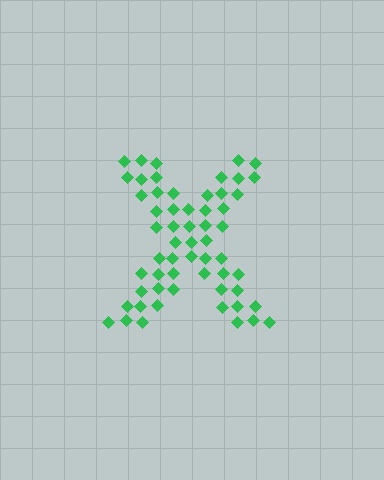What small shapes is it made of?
It is made of small diamonds.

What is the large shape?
The large shape is the letter X.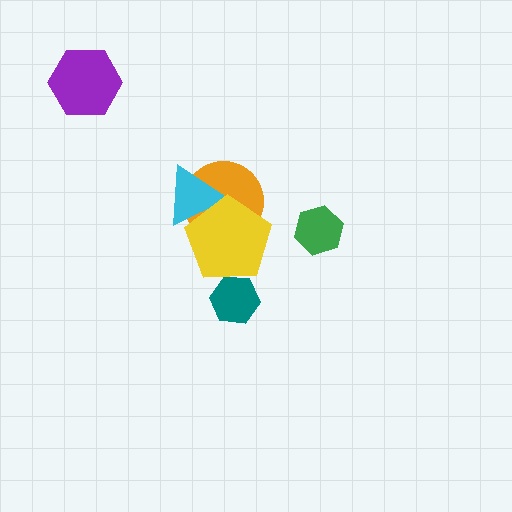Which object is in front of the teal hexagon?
The yellow pentagon is in front of the teal hexagon.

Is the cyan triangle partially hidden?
Yes, it is partially covered by another shape.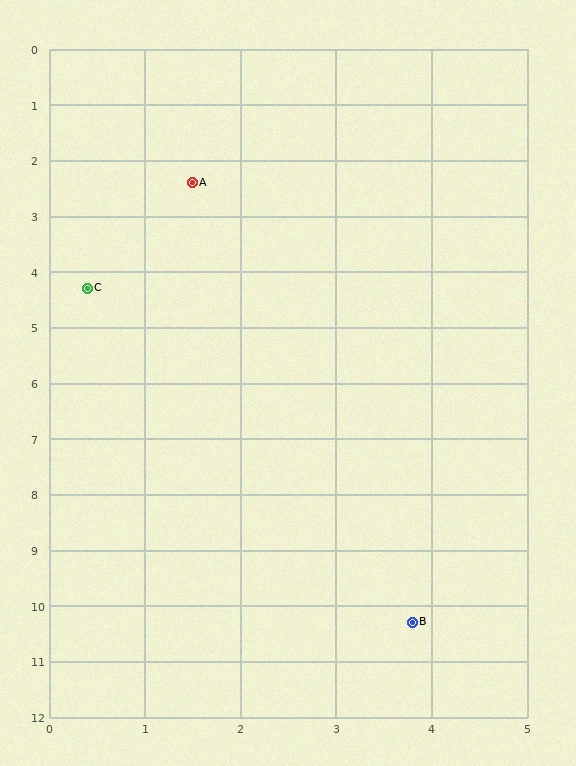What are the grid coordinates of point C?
Point C is at approximately (0.4, 4.3).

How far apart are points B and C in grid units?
Points B and C are about 6.9 grid units apart.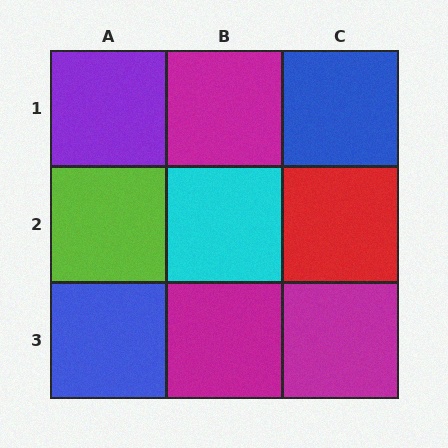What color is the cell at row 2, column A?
Lime.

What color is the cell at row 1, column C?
Blue.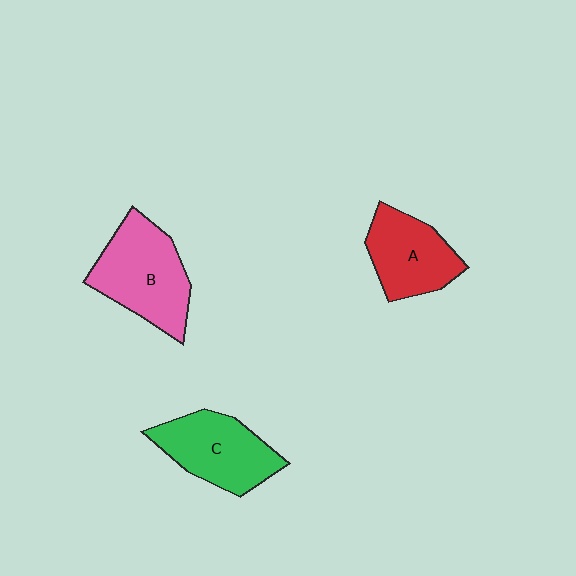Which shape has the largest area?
Shape B (pink).